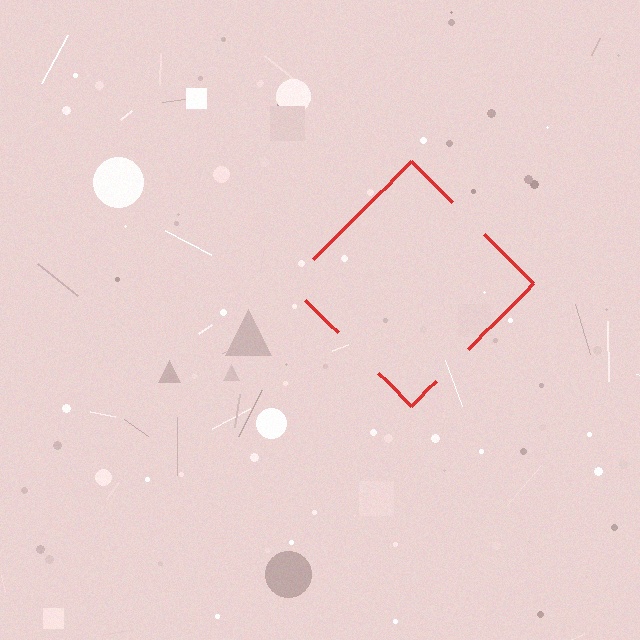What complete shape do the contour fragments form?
The contour fragments form a diamond.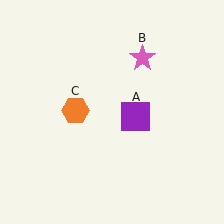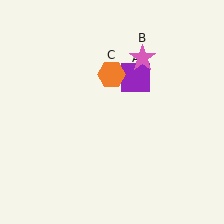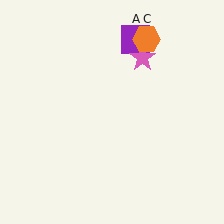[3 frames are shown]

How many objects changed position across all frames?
2 objects changed position: purple square (object A), orange hexagon (object C).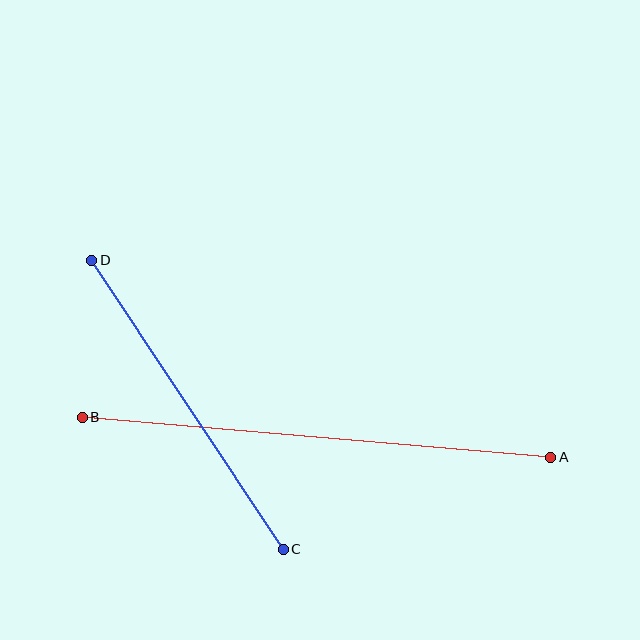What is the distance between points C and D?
The distance is approximately 347 pixels.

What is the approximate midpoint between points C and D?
The midpoint is at approximately (187, 405) pixels.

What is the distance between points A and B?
The distance is approximately 470 pixels.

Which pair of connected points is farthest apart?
Points A and B are farthest apart.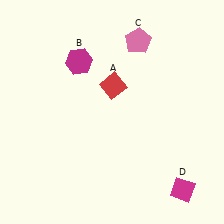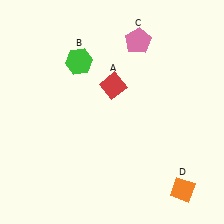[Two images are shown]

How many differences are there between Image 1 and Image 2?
There are 2 differences between the two images.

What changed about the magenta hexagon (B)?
In Image 1, B is magenta. In Image 2, it changed to green.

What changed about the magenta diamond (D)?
In Image 1, D is magenta. In Image 2, it changed to orange.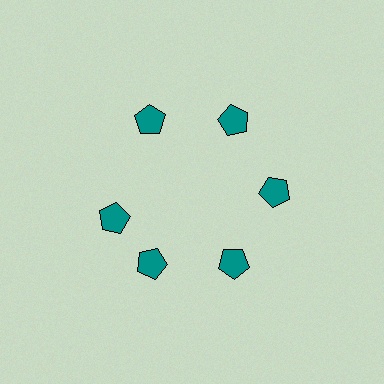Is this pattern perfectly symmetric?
No. The 6 teal pentagons are arranged in a ring, but one element near the 9 o'clock position is rotated out of alignment along the ring, breaking the 6-fold rotational symmetry.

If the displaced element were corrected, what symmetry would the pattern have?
It would have 6-fold rotational symmetry — the pattern would map onto itself every 60 degrees.